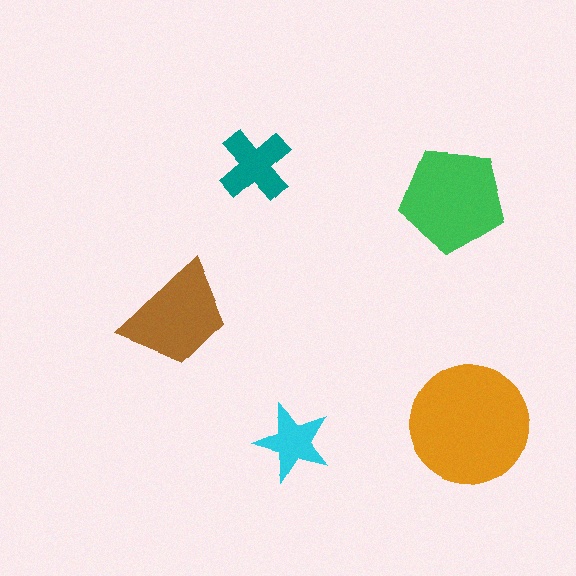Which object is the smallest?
The cyan star.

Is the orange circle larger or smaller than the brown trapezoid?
Larger.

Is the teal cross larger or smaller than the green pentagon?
Smaller.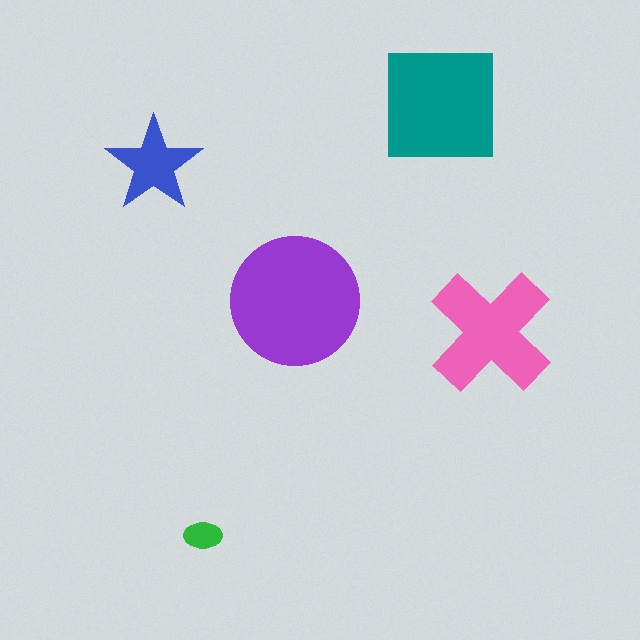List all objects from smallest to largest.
The green ellipse, the blue star, the pink cross, the teal square, the purple circle.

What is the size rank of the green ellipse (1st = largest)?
5th.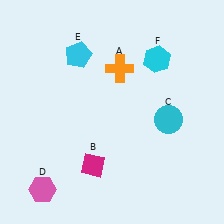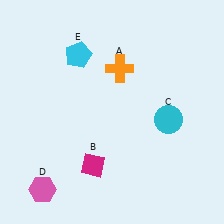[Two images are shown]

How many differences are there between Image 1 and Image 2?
There is 1 difference between the two images.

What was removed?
The cyan hexagon (F) was removed in Image 2.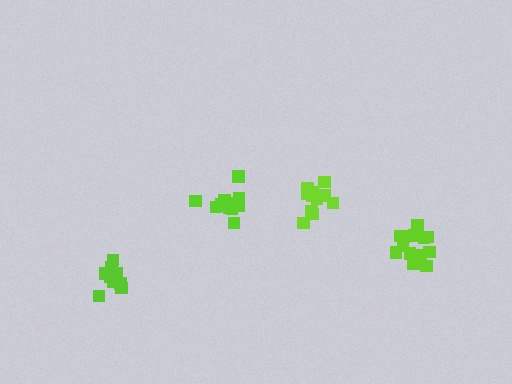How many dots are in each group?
Group 1: 12 dots, Group 2: 12 dots, Group 3: 14 dots, Group 4: 10 dots (48 total).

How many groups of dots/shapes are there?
There are 4 groups.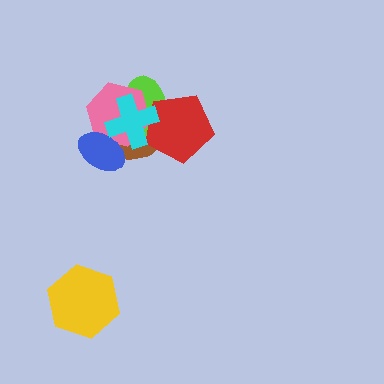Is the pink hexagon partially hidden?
Yes, it is partially covered by another shape.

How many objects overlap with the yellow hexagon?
0 objects overlap with the yellow hexagon.